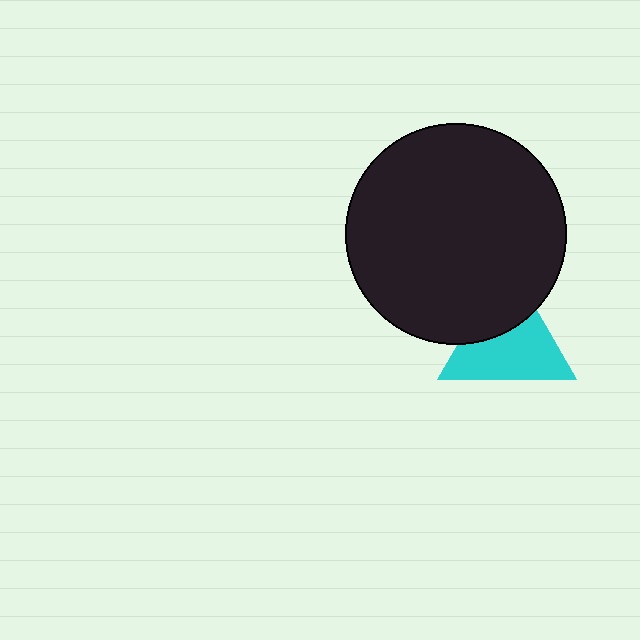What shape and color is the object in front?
The object in front is a black circle.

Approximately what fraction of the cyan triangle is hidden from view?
Roughly 36% of the cyan triangle is hidden behind the black circle.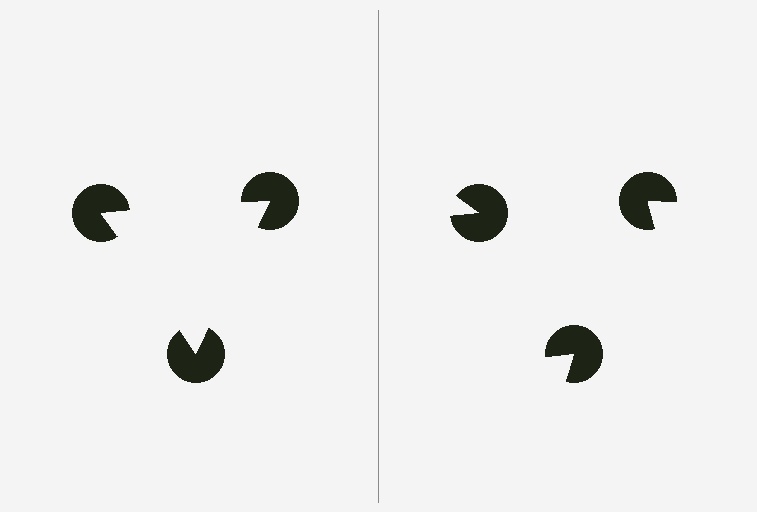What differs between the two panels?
The pac-man discs are positioned identically on both sides; only the wedge orientations differ. On the left they align to a triangle; on the right they are misaligned.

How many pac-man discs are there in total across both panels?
6 — 3 on each side.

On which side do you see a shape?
An illusory triangle appears on the left side. On the right side the wedge cuts are rotated, so no coherent shape forms.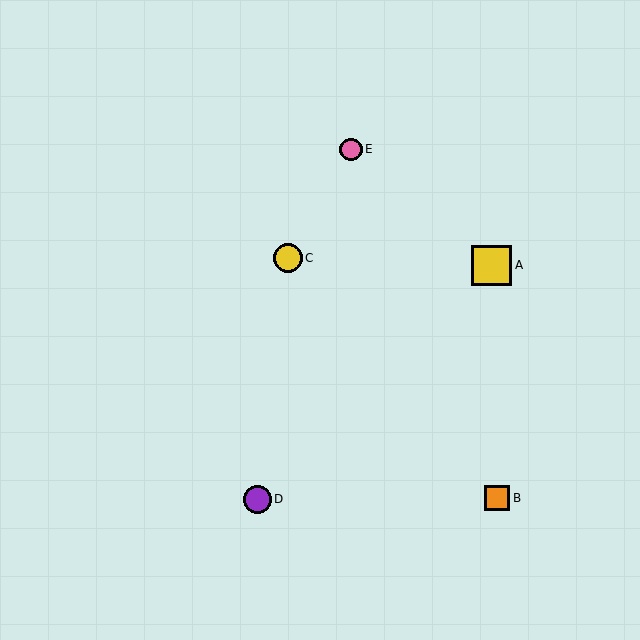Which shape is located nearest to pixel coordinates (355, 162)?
The pink circle (labeled E) at (351, 149) is nearest to that location.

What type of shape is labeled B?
Shape B is an orange square.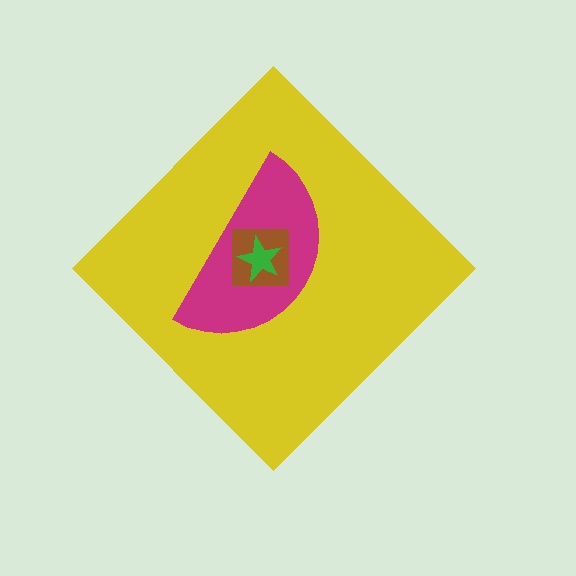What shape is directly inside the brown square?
The green star.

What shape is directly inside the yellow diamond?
The magenta semicircle.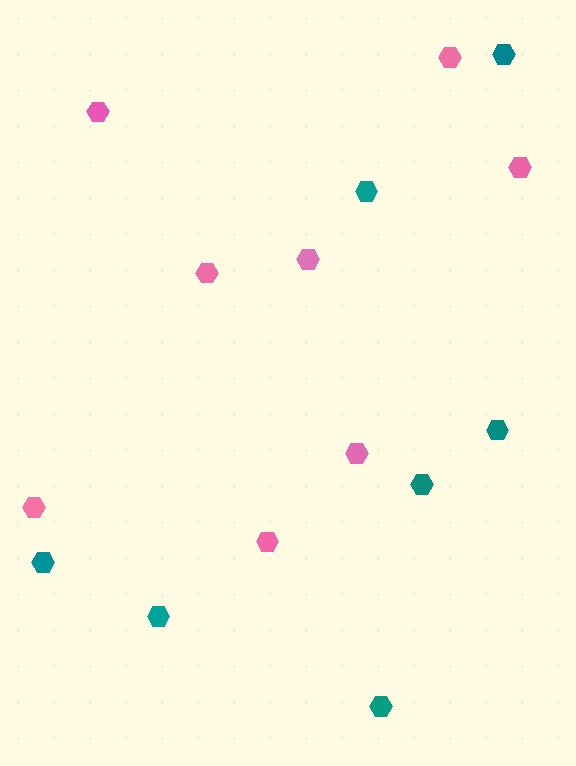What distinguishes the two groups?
There are 2 groups: one group of pink hexagons (8) and one group of teal hexagons (7).